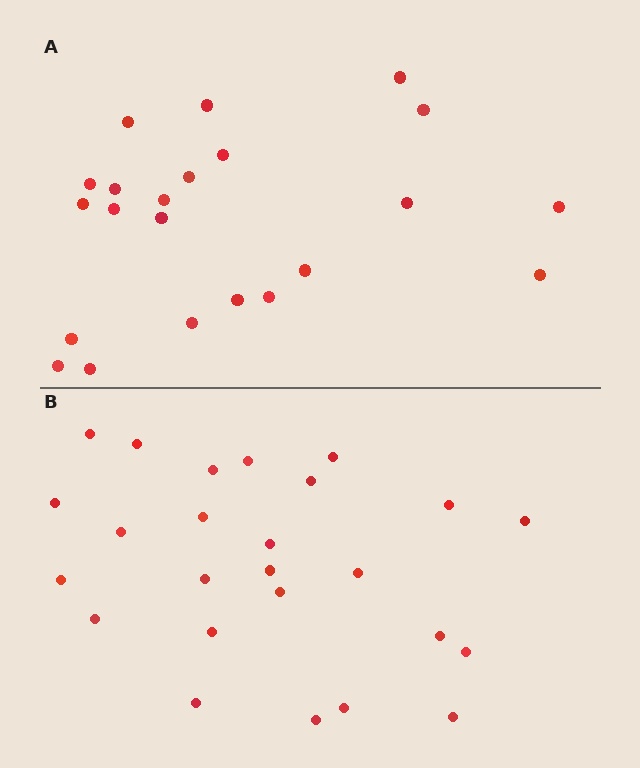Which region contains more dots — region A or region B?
Region B (the bottom region) has more dots.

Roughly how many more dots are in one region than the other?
Region B has just a few more — roughly 2 or 3 more dots than region A.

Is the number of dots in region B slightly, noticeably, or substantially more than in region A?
Region B has only slightly more — the two regions are fairly close. The ratio is roughly 1.1 to 1.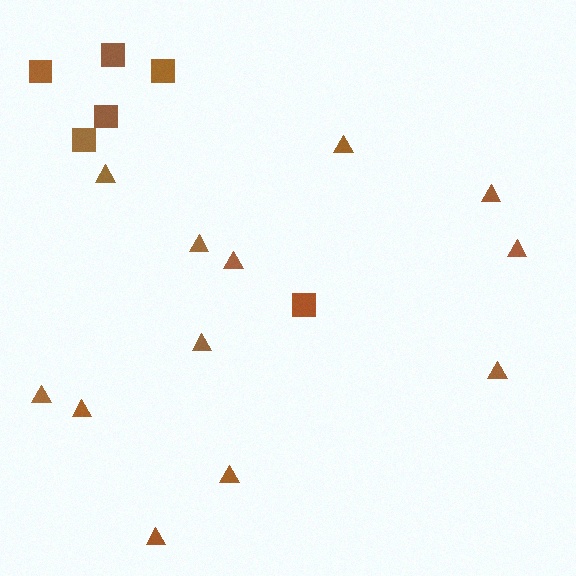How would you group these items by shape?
There are 2 groups: one group of squares (6) and one group of triangles (12).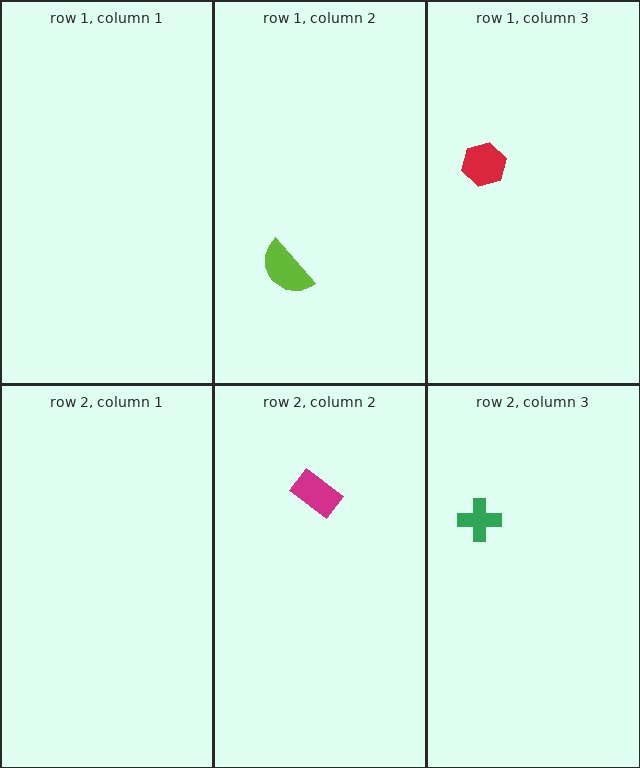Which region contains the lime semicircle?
The row 1, column 2 region.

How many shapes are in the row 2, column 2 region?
1.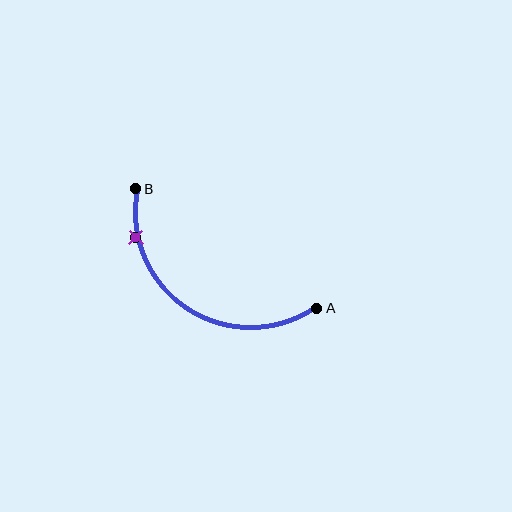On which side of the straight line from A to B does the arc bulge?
The arc bulges below the straight line connecting A and B.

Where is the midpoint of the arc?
The arc midpoint is the point on the curve farthest from the straight line joining A and B. It sits below that line.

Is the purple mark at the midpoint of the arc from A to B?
No. The purple mark lies on the arc but is closer to endpoint B. The arc midpoint would be at the point on the curve equidistant along the arc from both A and B.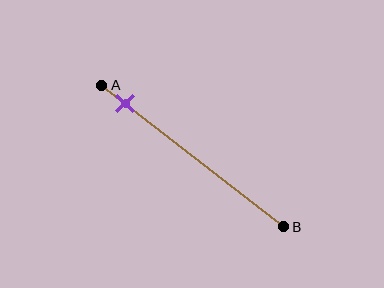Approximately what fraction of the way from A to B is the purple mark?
The purple mark is approximately 15% of the way from A to B.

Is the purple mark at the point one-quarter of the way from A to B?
No, the mark is at about 15% from A, not at the 25% one-quarter point.